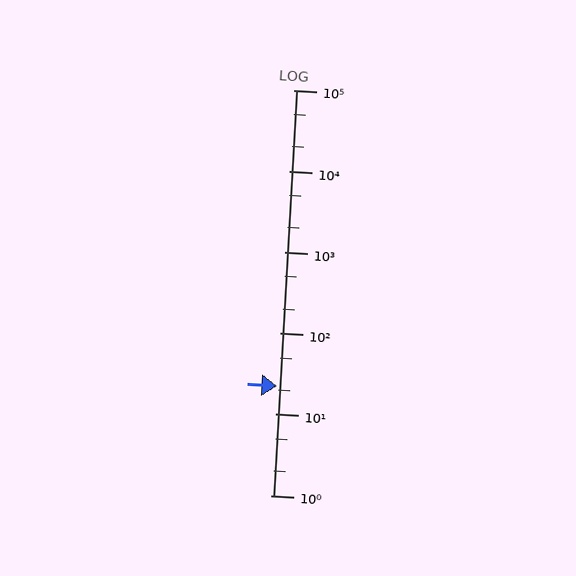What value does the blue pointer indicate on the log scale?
The pointer indicates approximately 22.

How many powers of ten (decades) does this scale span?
The scale spans 5 decades, from 1 to 100000.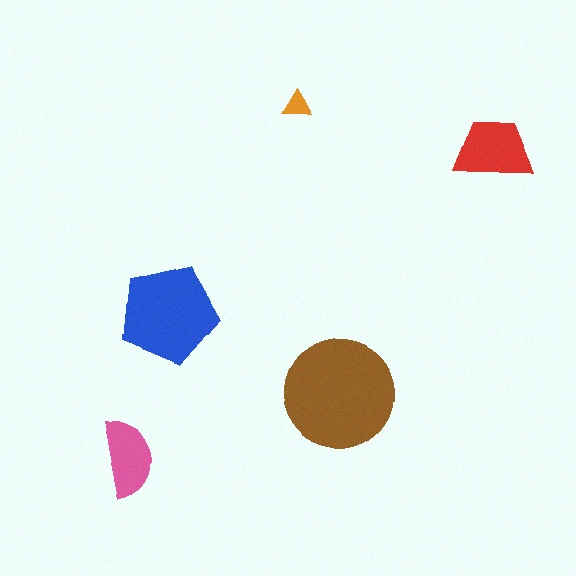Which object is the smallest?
The orange triangle.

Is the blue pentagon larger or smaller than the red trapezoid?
Larger.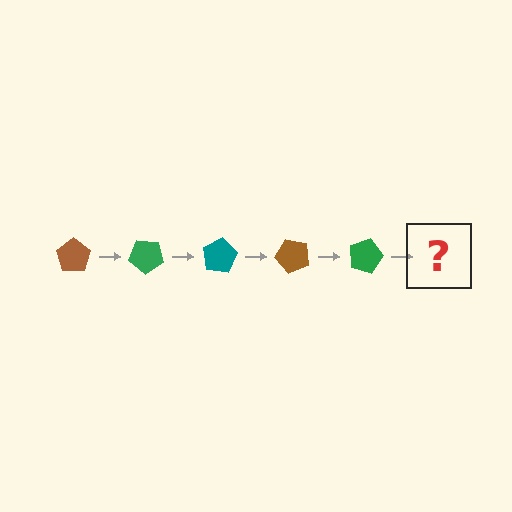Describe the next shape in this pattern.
It should be a teal pentagon, rotated 200 degrees from the start.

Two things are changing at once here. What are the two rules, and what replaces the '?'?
The two rules are that it rotates 40 degrees each step and the color cycles through brown, green, and teal. The '?' should be a teal pentagon, rotated 200 degrees from the start.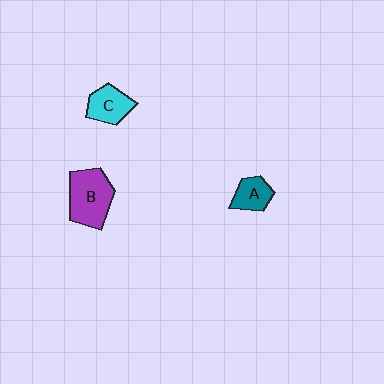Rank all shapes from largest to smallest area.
From largest to smallest: B (purple), C (cyan), A (teal).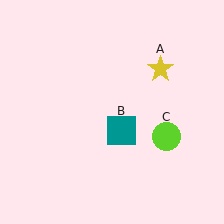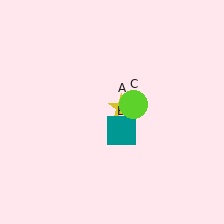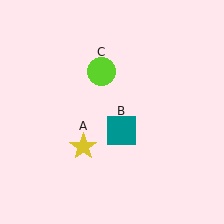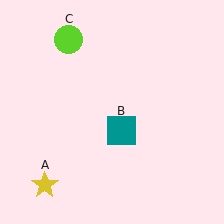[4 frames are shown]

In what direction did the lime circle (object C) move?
The lime circle (object C) moved up and to the left.